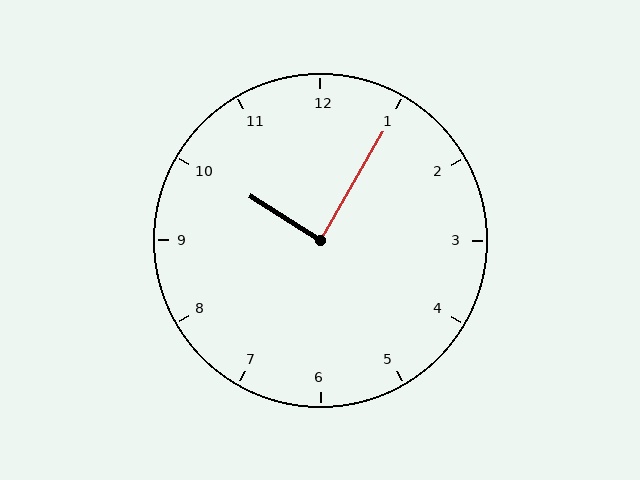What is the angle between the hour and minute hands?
Approximately 88 degrees.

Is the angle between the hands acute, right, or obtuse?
It is right.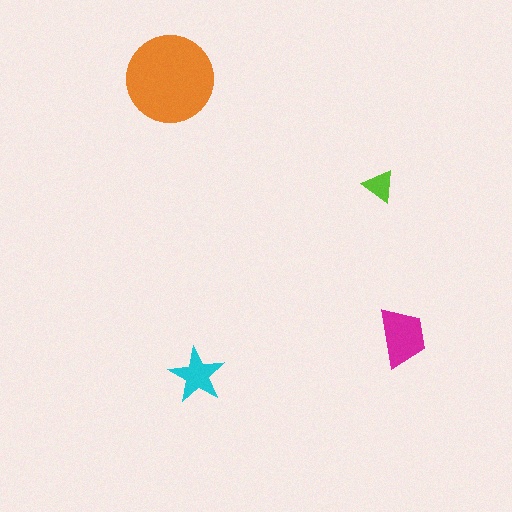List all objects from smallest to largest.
The lime triangle, the cyan star, the magenta trapezoid, the orange circle.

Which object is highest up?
The orange circle is topmost.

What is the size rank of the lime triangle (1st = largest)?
4th.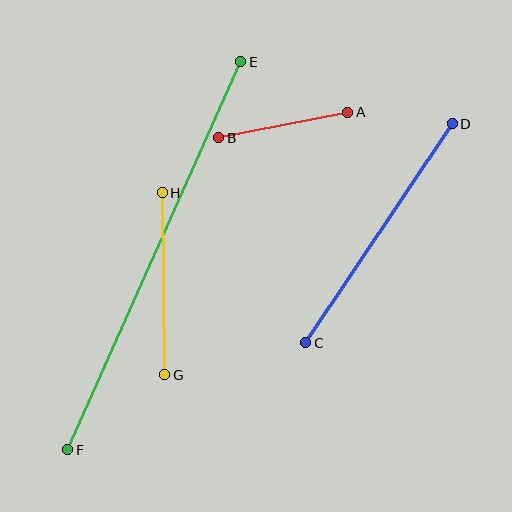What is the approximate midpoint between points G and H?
The midpoint is at approximately (163, 284) pixels.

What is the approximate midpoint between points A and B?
The midpoint is at approximately (283, 125) pixels.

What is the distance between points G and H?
The distance is approximately 182 pixels.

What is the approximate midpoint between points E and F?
The midpoint is at approximately (154, 256) pixels.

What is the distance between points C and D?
The distance is approximately 264 pixels.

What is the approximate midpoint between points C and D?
The midpoint is at approximately (379, 233) pixels.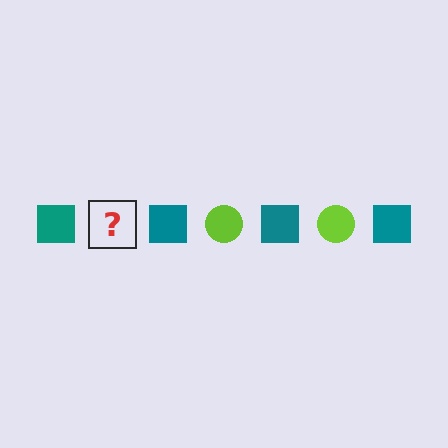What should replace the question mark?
The question mark should be replaced with a lime circle.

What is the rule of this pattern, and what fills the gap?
The rule is that the pattern alternates between teal square and lime circle. The gap should be filled with a lime circle.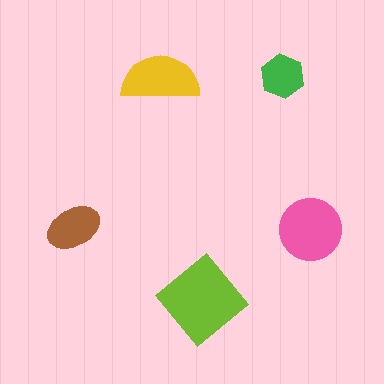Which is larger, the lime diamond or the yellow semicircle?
The lime diamond.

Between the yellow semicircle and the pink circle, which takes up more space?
The pink circle.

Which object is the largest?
The lime diamond.